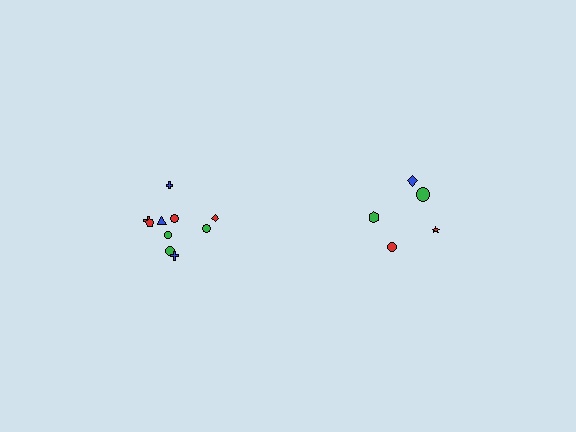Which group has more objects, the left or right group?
The left group.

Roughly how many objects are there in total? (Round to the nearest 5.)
Roughly 15 objects in total.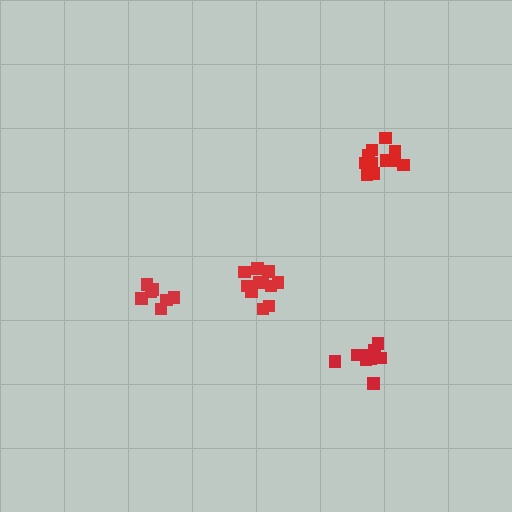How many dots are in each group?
Group 1: 7 dots, Group 2: 11 dots, Group 3: 11 dots, Group 4: 11 dots (40 total).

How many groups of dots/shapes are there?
There are 4 groups.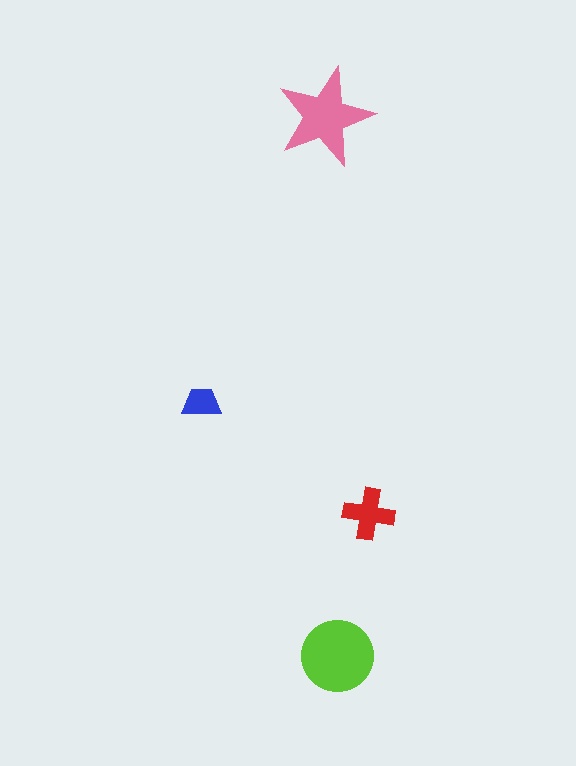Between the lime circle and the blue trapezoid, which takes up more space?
The lime circle.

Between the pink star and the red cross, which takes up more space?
The pink star.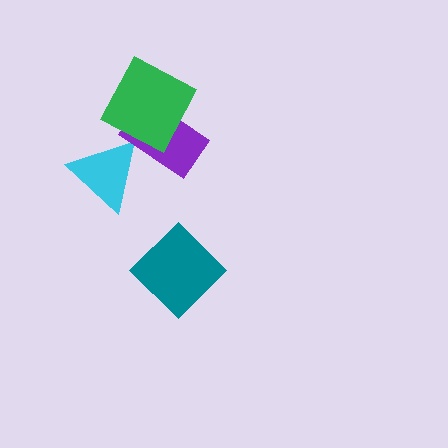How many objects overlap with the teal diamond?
0 objects overlap with the teal diamond.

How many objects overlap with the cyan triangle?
1 object overlaps with the cyan triangle.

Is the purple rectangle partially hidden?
Yes, it is partially covered by another shape.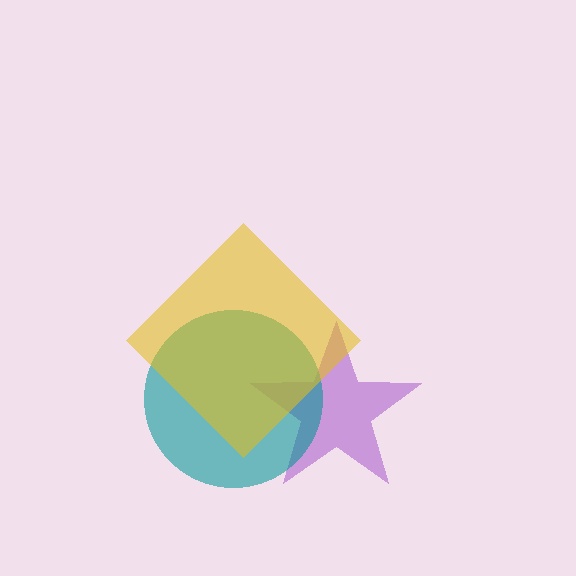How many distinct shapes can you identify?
There are 3 distinct shapes: a purple star, a teal circle, a yellow diamond.